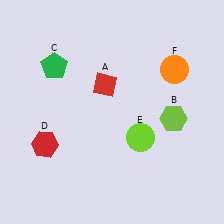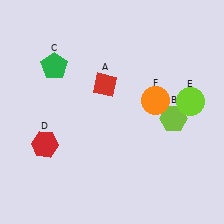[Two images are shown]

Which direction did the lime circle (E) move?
The lime circle (E) moved right.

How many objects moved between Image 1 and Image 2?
2 objects moved between the two images.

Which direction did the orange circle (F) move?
The orange circle (F) moved down.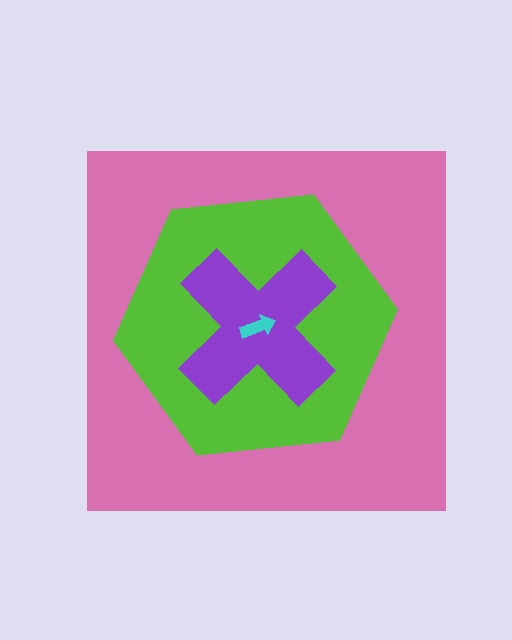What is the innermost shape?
The cyan arrow.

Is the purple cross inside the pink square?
Yes.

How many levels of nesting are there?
4.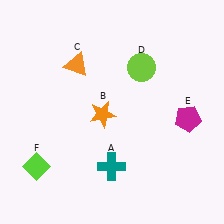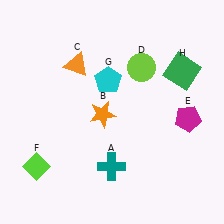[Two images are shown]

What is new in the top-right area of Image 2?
A green square (H) was added in the top-right area of Image 2.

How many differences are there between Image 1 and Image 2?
There are 2 differences between the two images.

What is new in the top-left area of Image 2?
A cyan pentagon (G) was added in the top-left area of Image 2.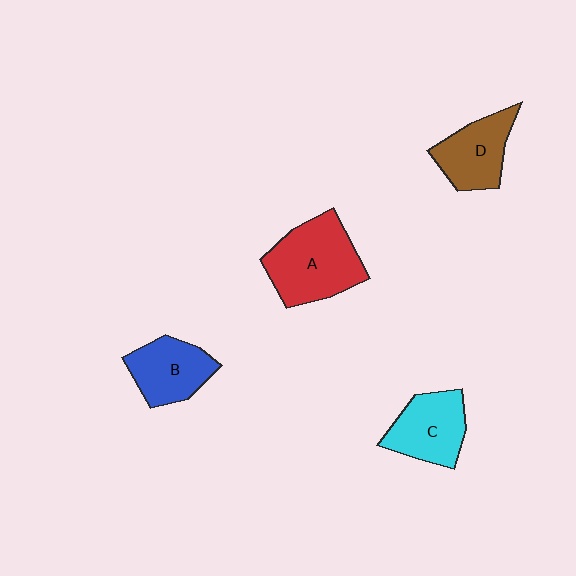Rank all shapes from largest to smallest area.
From largest to smallest: A (red), C (cyan), D (brown), B (blue).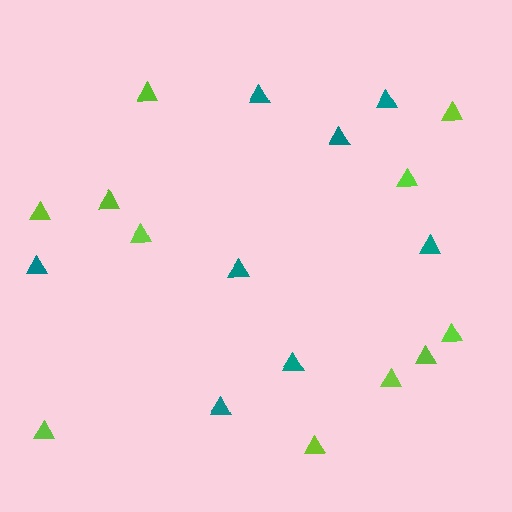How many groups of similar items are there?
There are 2 groups: one group of lime triangles (11) and one group of teal triangles (8).